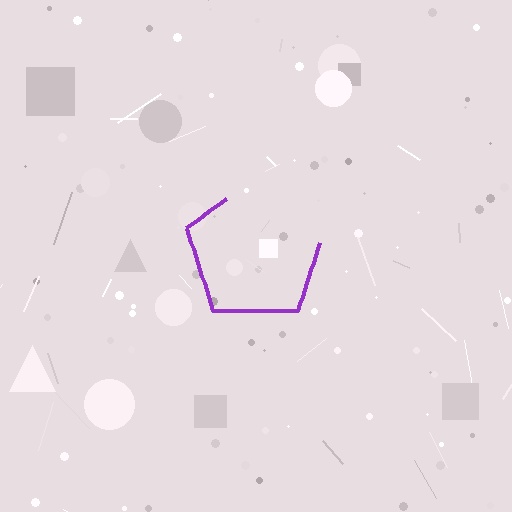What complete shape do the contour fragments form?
The contour fragments form a pentagon.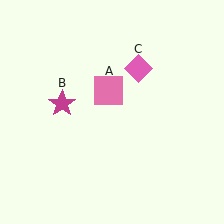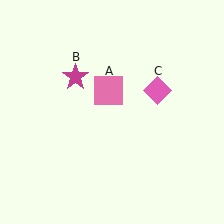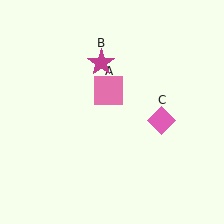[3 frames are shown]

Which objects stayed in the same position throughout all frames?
Pink square (object A) remained stationary.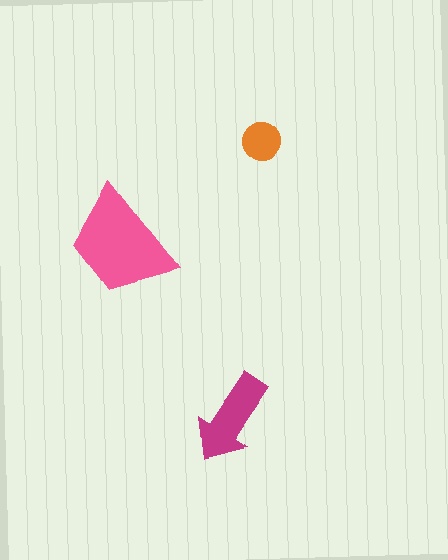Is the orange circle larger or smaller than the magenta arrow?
Smaller.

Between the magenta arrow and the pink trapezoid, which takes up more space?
The pink trapezoid.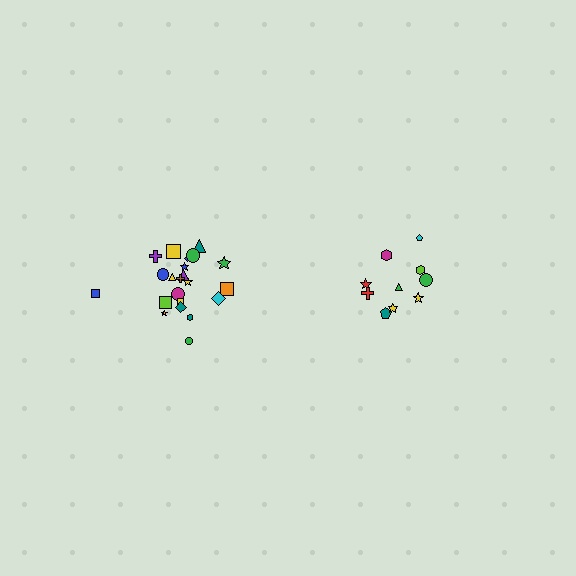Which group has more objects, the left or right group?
The left group.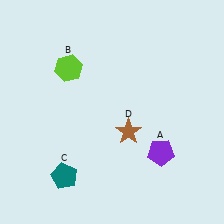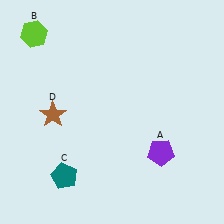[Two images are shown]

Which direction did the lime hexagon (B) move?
The lime hexagon (B) moved left.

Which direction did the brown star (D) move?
The brown star (D) moved left.